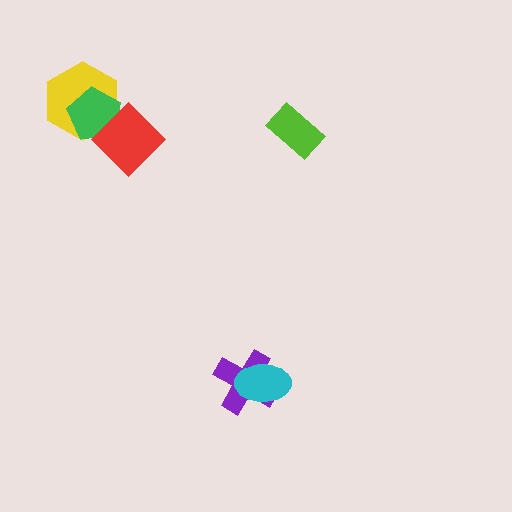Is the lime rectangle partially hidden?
No, no other shape covers it.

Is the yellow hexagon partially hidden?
Yes, it is partially covered by another shape.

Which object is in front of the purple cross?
The cyan ellipse is in front of the purple cross.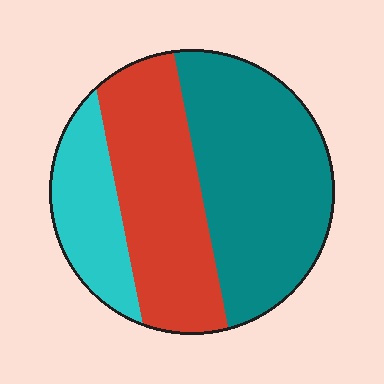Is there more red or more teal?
Teal.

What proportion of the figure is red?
Red covers about 35% of the figure.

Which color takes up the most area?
Teal, at roughly 45%.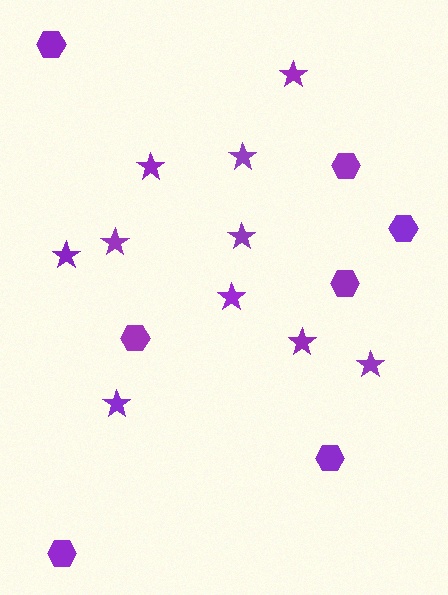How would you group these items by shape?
There are 2 groups: one group of stars (10) and one group of hexagons (7).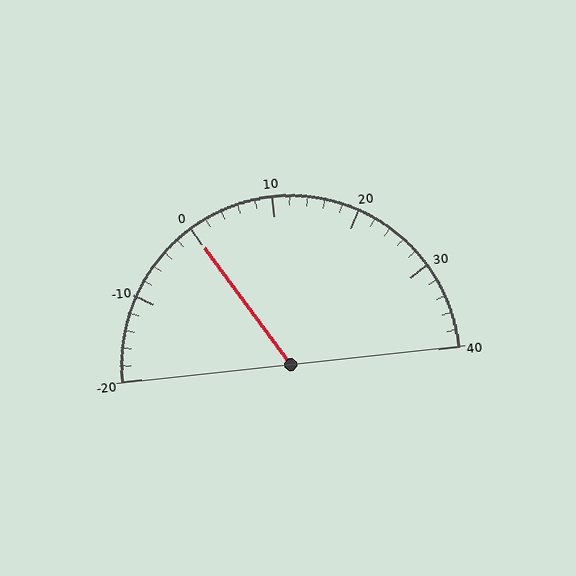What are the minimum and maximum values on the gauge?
The gauge ranges from -20 to 40.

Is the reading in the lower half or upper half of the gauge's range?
The reading is in the lower half of the range (-20 to 40).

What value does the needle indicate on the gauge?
The needle indicates approximately 0.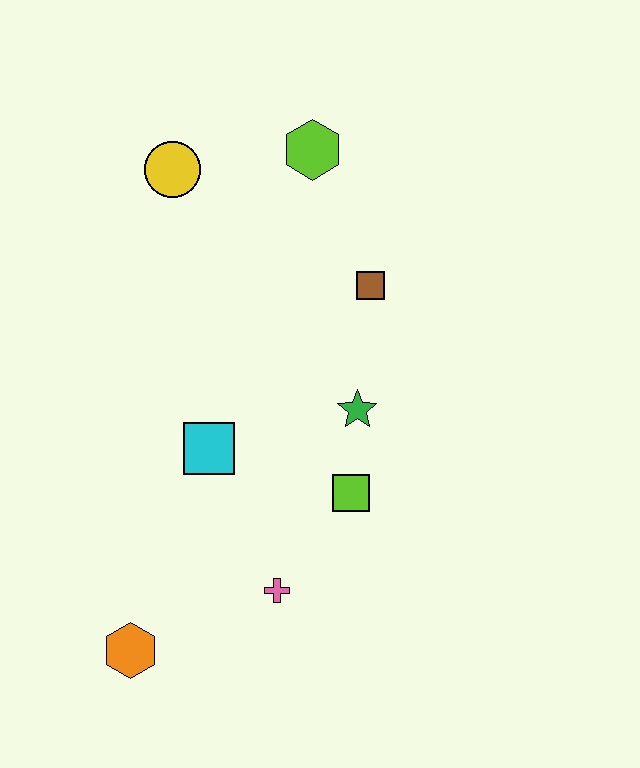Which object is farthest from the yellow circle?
The orange hexagon is farthest from the yellow circle.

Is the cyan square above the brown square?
No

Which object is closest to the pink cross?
The lime square is closest to the pink cross.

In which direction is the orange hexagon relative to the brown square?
The orange hexagon is below the brown square.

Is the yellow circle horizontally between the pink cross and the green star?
No